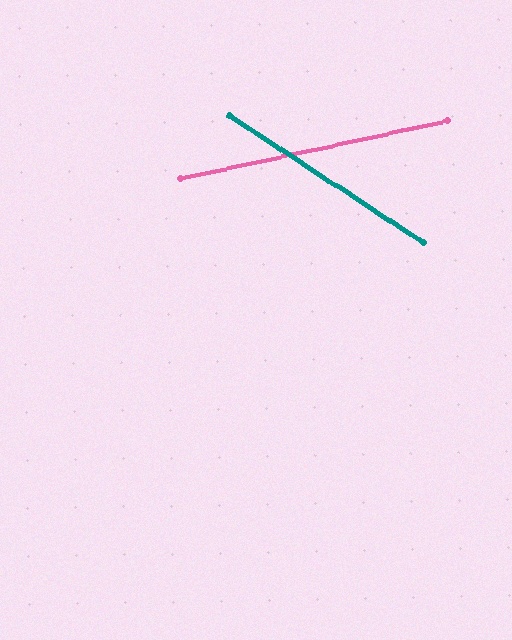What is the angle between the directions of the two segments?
Approximately 45 degrees.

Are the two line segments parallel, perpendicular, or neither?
Neither parallel nor perpendicular — they differ by about 45°.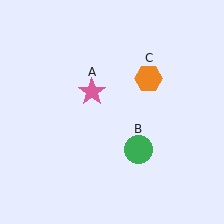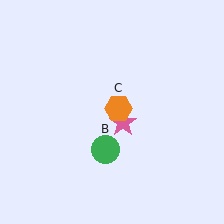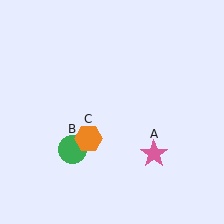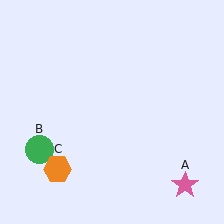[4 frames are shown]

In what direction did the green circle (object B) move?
The green circle (object B) moved left.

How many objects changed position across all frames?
3 objects changed position: pink star (object A), green circle (object B), orange hexagon (object C).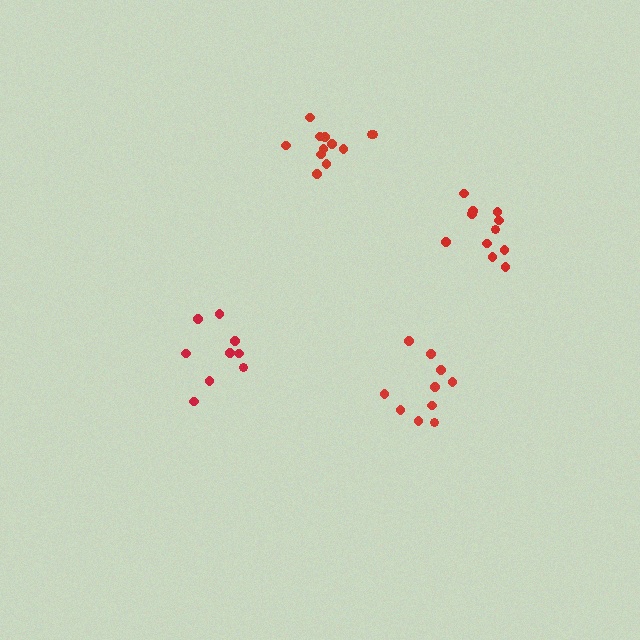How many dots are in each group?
Group 1: 11 dots, Group 2: 12 dots, Group 3: 10 dots, Group 4: 9 dots (42 total).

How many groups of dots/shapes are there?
There are 4 groups.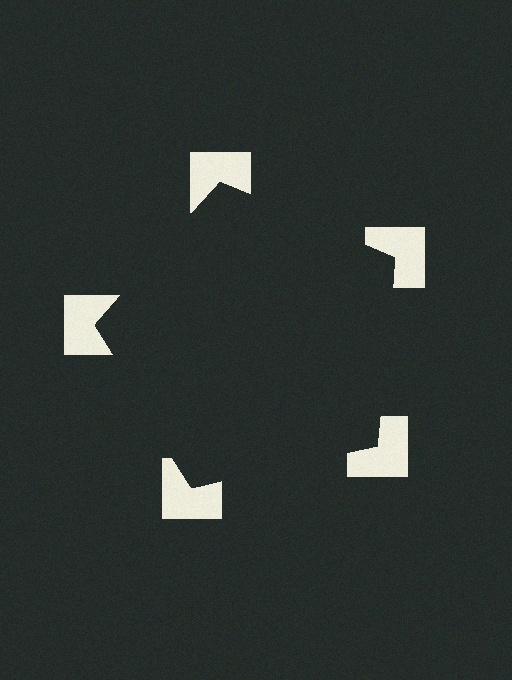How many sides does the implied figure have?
5 sides.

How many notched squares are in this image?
There are 5 — one at each vertex of the illusory pentagon.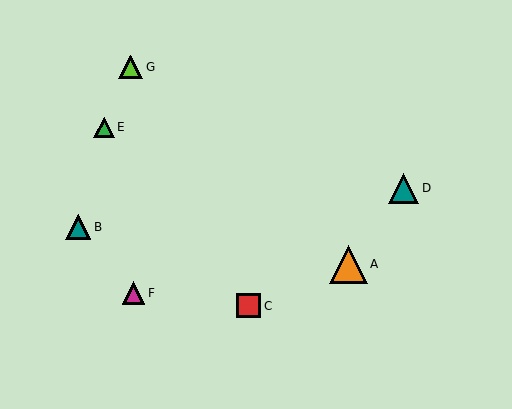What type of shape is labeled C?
Shape C is a red square.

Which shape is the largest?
The orange triangle (labeled A) is the largest.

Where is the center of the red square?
The center of the red square is at (249, 306).